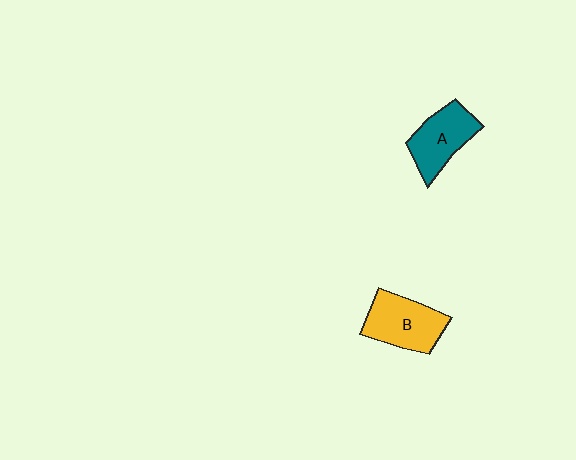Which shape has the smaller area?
Shape A (teal).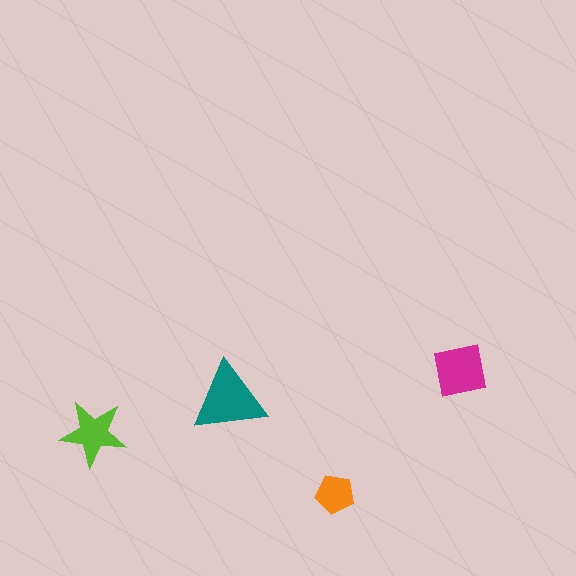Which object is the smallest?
The orange pentagon.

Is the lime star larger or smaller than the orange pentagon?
Larger.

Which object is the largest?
The teal triangle.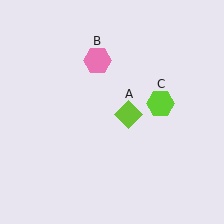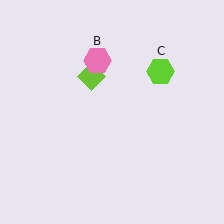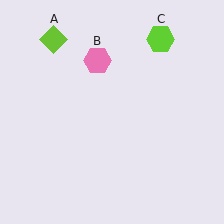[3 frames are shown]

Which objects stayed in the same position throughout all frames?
Pink hexagon (object B) remained stationary.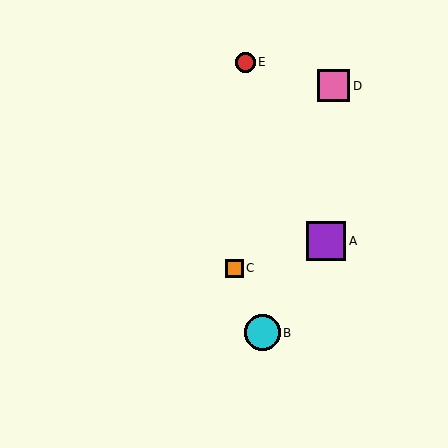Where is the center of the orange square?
The center of the orange square is at (234, 268).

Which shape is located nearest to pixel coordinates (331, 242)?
The purple square (labeled A) at (326, 241) is nearest to that location.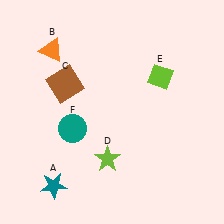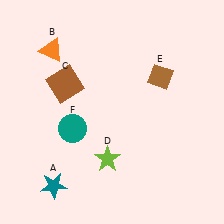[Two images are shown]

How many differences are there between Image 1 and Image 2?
There is 1 difference between the two images.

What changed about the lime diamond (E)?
In Image 1, E is lime. In Image 2, it changed to brown.